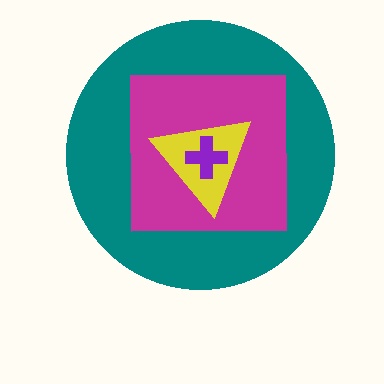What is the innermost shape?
The purple cross.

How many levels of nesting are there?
4.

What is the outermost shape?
The teal circle.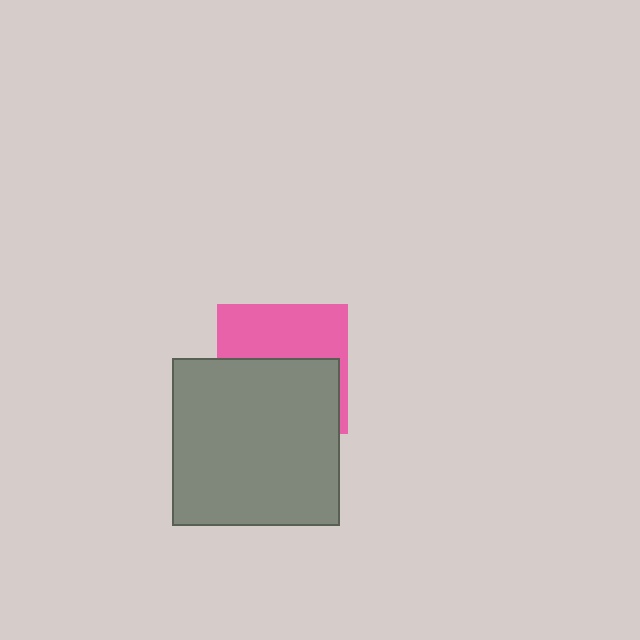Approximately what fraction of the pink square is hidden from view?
Roughly 55% of the pink square is hidden behind the gray square.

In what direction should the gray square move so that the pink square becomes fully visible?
The gray square should move down. That is the shortest direction to clear the overlap and leave the pink square fully visible.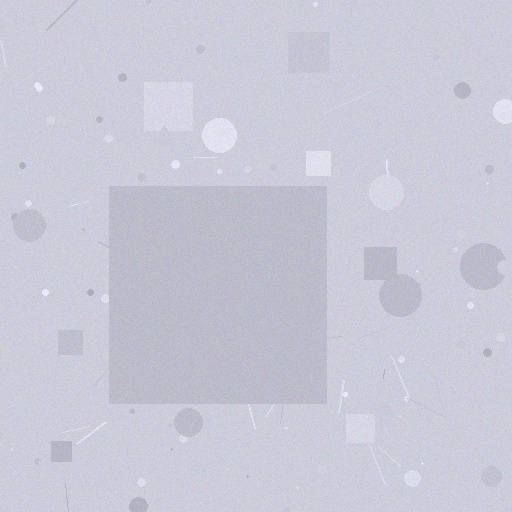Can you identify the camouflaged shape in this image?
The camouflaged shape is a square.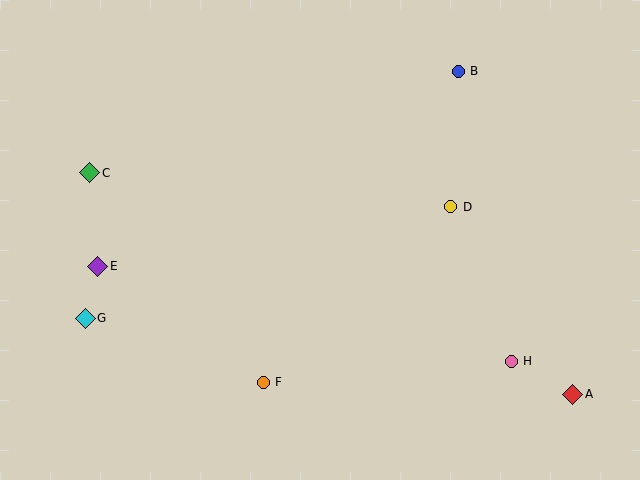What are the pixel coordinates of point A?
Point A is at (573, 394).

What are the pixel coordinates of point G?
Point G is at (85, 318).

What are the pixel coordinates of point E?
Point E is at (98, 266).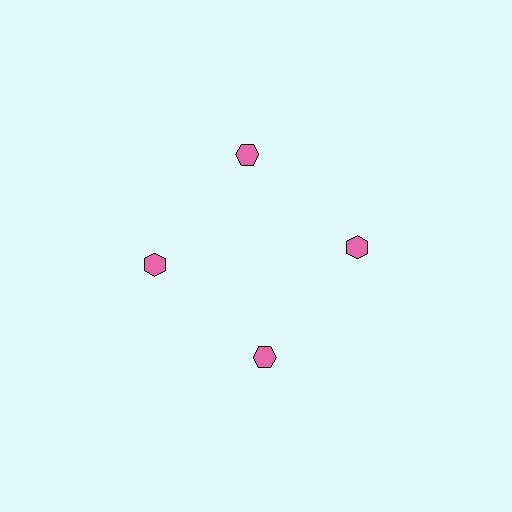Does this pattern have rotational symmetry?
Yes, this pattern has 4-fold rotational symmetry. It looks the same after rotating 90 degrees around the center.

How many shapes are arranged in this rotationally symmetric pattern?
There are 8 shapes, arranged in 4 groups of 2.